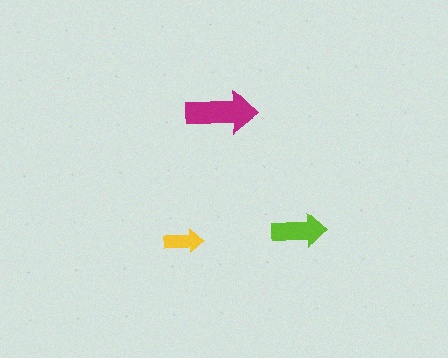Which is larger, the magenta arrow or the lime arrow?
The magenta one.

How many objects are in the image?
There are 3 objects in the image.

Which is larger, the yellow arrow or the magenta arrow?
The magenta one.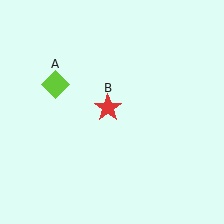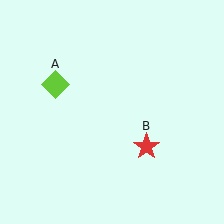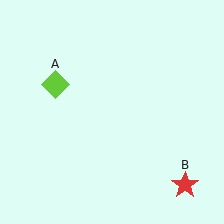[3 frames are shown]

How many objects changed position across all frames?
1 object changed position: red star (object B).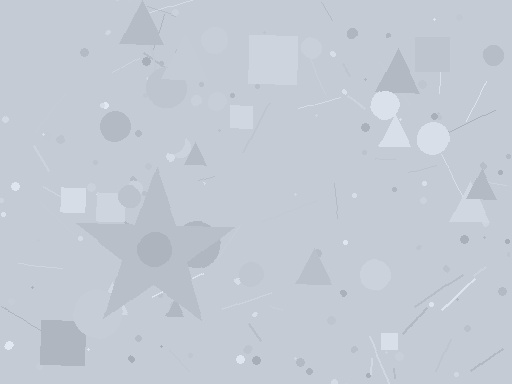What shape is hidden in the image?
A star is hidden in the image.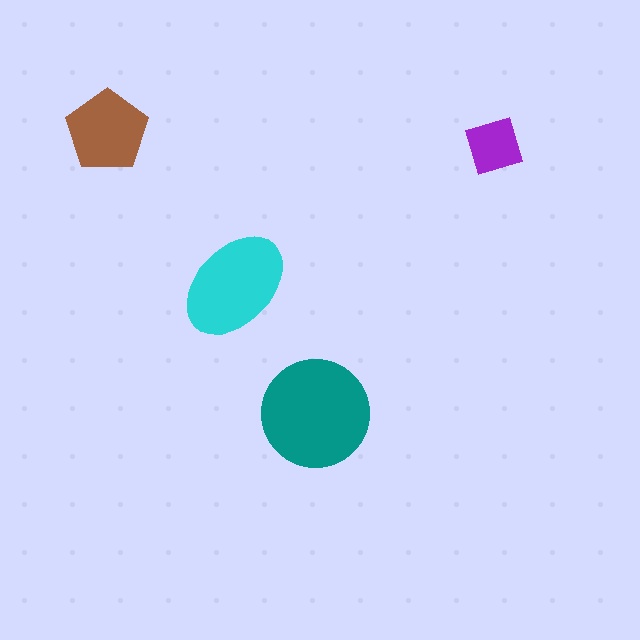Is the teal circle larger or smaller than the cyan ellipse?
Larger.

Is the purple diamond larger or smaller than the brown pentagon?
Smaller.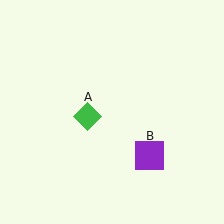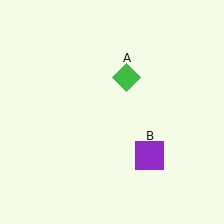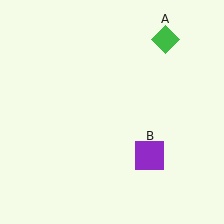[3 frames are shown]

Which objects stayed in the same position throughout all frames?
Purple square (object B) remained stationary.